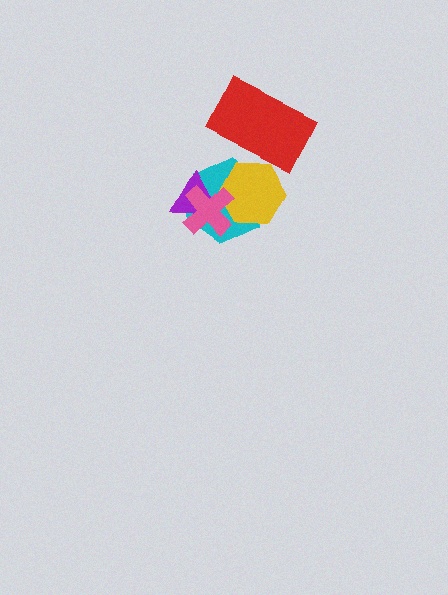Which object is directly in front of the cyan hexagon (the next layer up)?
The purple triangle is directly in front of the cyan hexagon.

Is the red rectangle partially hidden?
Yes, it is partially covered by another shape.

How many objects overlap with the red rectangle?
1 object overlaps with the red rectangle.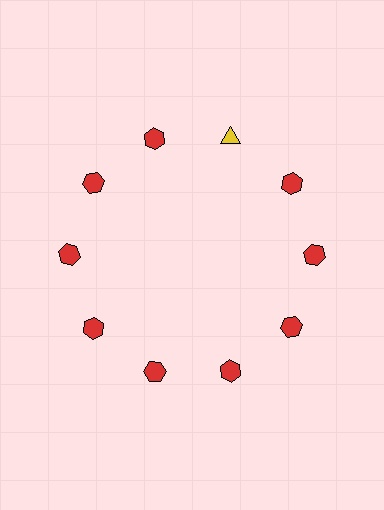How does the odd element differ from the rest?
It differs in both color (yellow instead of red) and shape (triangle instead of hexagon).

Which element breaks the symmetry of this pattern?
The yellow triangle at roughly the 1 o'clock position breaks the symmetry. All other shapes are red hexagons.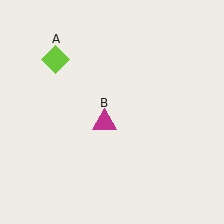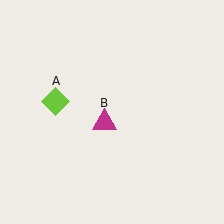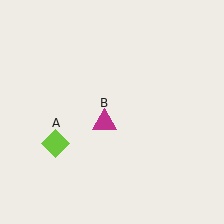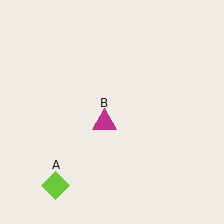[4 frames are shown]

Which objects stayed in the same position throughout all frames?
Magenta triangle (object B) remained stationary.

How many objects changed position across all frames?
1 object changed position: lime diamond (object A).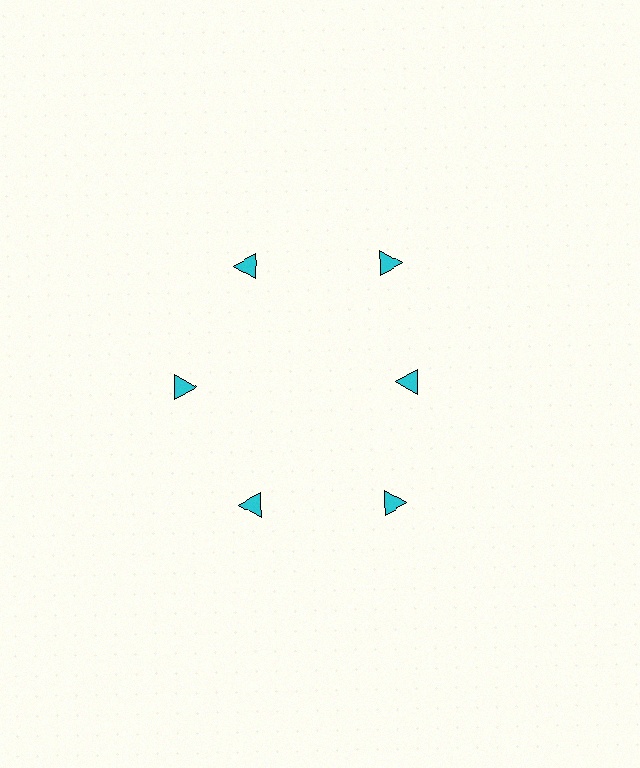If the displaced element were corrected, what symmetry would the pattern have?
It would have 6-fold rotational symmetry — the pattern would map onto itself every 60 degrees.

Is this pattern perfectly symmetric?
No. The 6 cyan triangles are arranged in a ring, but one element near the 3 o'clock position is pulled inward toward the center, breaking the 6-fold rotational symmetry.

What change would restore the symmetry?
The symmetry would be restored by moving it outward, back onto the ring so that all 6 triangles sit at equal angles and equal distance from the center.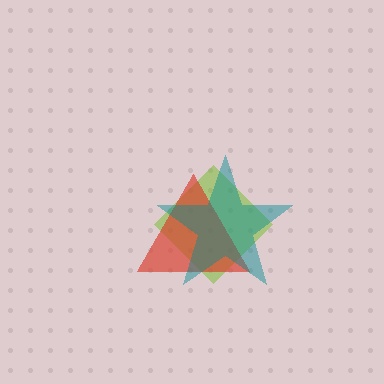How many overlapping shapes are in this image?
There are 3 overlapping shapes in the image.